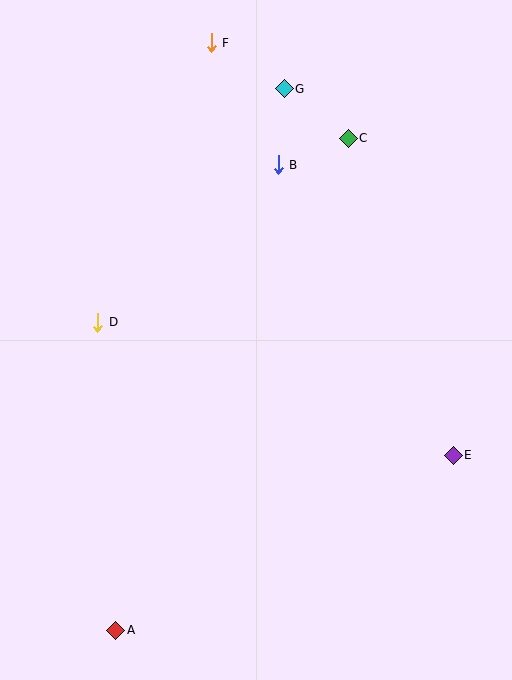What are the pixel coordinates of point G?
Point G is at (284, 89).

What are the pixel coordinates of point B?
Point B is at (278, 165).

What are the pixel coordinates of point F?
Point F is at (211, 43).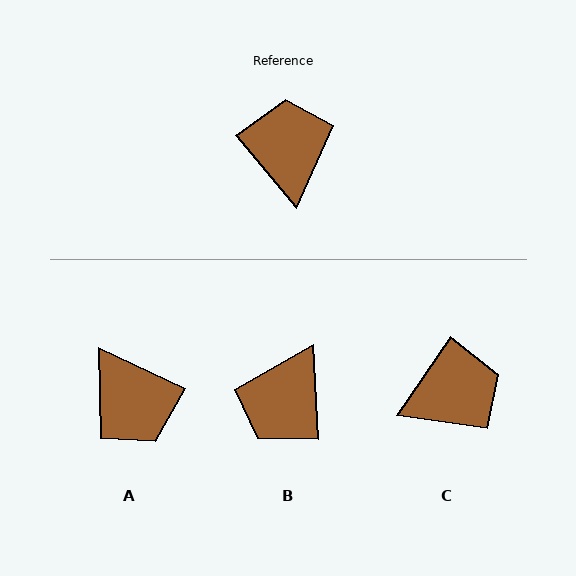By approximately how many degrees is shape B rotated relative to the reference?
Approximately 144 degrees counter-clockwise.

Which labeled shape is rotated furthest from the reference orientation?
A, about 155 degrees away.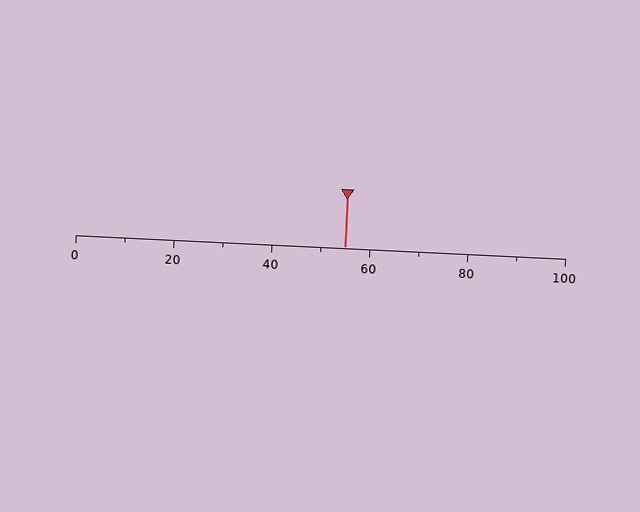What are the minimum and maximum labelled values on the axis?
The axis runs from 0 to 100.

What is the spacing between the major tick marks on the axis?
The major ticks are spaced 20 apart.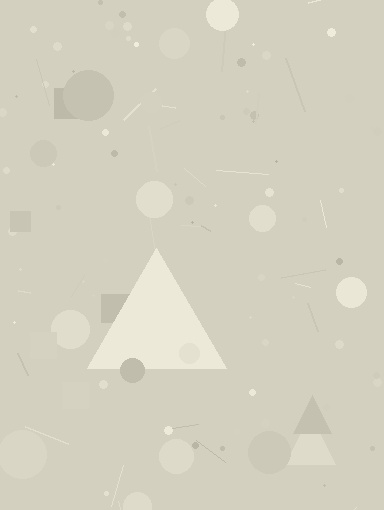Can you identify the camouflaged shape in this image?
The camouflaged shape is a triangle.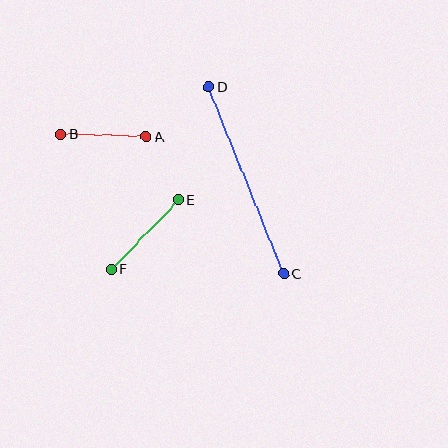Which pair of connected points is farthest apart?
Points C and D are farthest apart.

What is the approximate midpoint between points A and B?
The midpoint is at approximately (104, 136) pixels.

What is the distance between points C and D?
The distance is approximately 201 pixels.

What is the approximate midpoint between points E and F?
The midpoint is at approximately (145, 235) pixels.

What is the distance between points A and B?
The distance is approximately 85 pixels.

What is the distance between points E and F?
The distance is approximately 96 pixels.